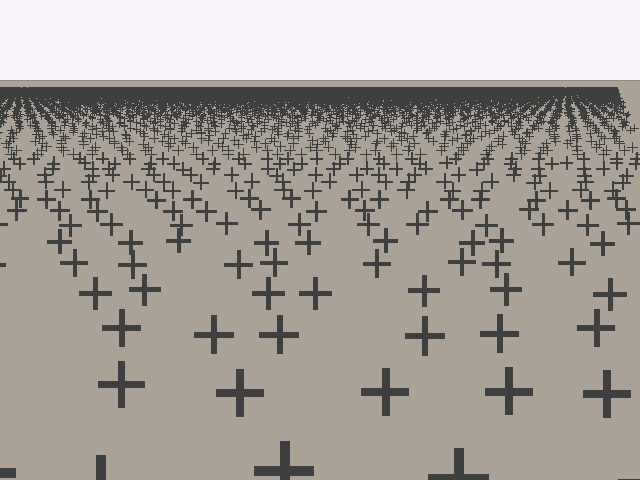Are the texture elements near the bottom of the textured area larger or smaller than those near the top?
Larger. Near the bottom, elements are closer to the viewer and appear at a bigger on-screen size.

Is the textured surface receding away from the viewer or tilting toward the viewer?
The surface is receding away from the viewer. Texture elements get smaller and denser toward the top.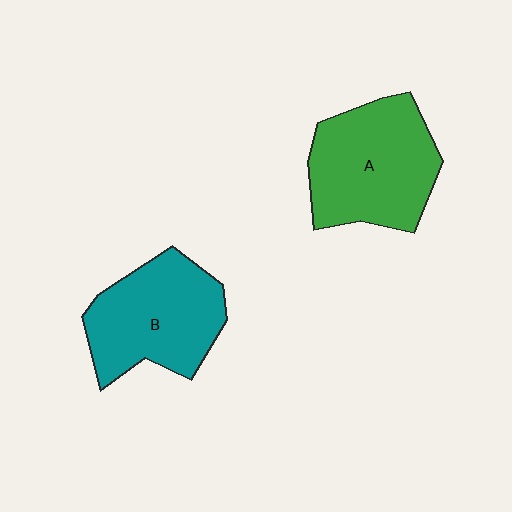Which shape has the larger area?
Shape A (green).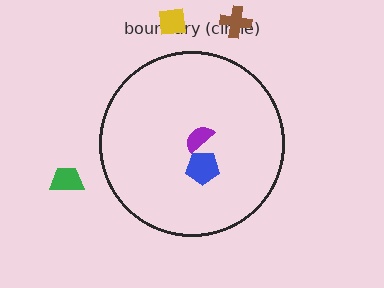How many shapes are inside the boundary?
2 inside, 3 outside.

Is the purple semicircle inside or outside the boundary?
Inside.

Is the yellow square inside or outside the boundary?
Outside.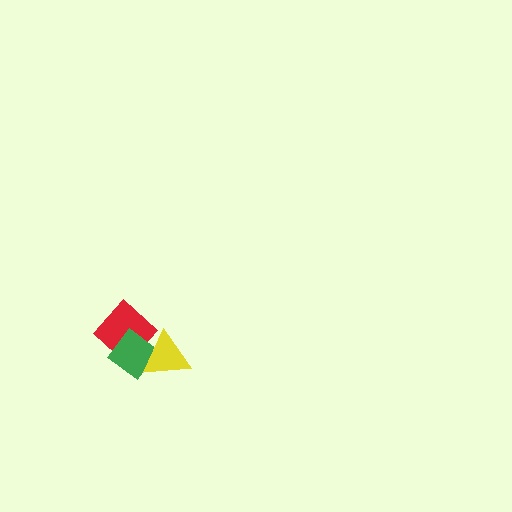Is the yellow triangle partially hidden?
No, no other shape covers it.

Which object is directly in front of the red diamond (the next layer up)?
The green diamond is directly in front of the red diamond.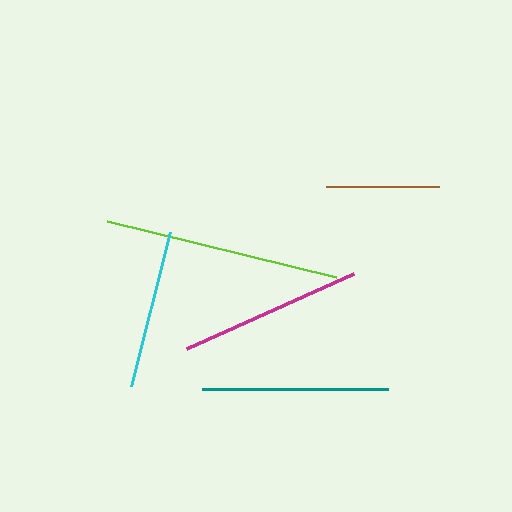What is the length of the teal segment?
The teal segment is approximately 186 pixels long.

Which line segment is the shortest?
The brown line is the shortest at approximately 112 pixels.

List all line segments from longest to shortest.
From longest to shortest: lime, teal, magenta, cyan, brown.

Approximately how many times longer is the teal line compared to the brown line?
The teal line is approximately 1.7 times the length of the brown line.